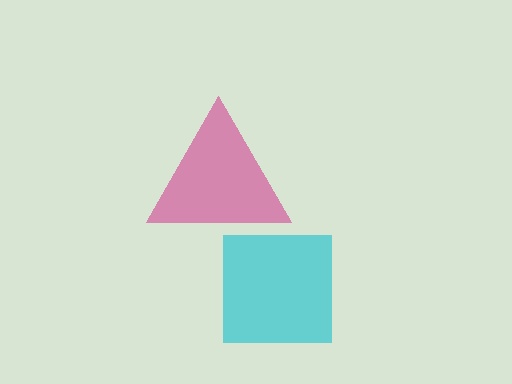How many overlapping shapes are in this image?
There are 2 overlapping shapes in the image.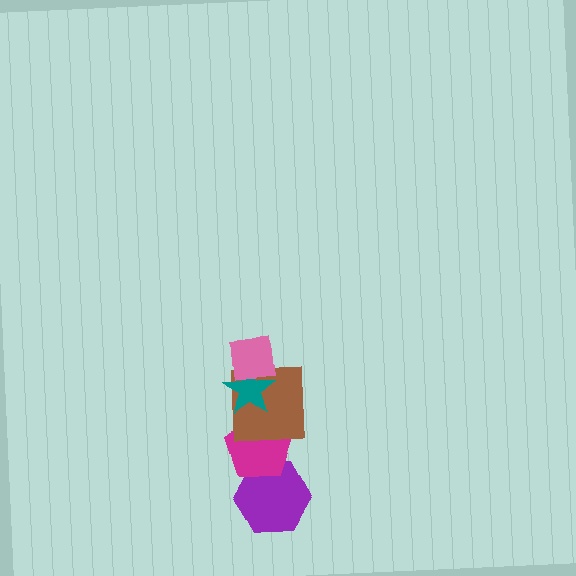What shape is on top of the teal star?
The pink square is on top of the teal star.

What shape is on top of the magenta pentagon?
The brown square is on top of the magenta pentagon.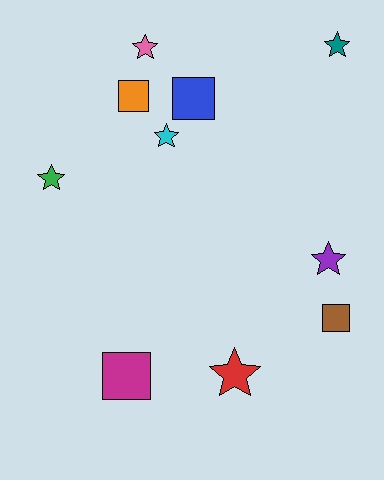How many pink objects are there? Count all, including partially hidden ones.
There is 1 pink object.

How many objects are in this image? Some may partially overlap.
There are 10 objects.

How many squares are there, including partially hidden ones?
There are 4 squares.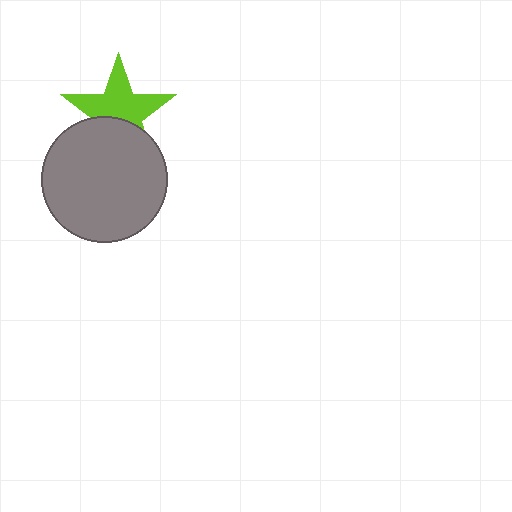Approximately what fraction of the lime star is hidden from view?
Roughly 38% of the lime star is hidden behind the gray circle.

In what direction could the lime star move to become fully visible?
The lime star could move up. That would shift it out from behind the gray circle entirely.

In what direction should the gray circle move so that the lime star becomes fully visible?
The gray circle should move down. That is the shortest direction to clear the overlap and leave the lime star fully visible.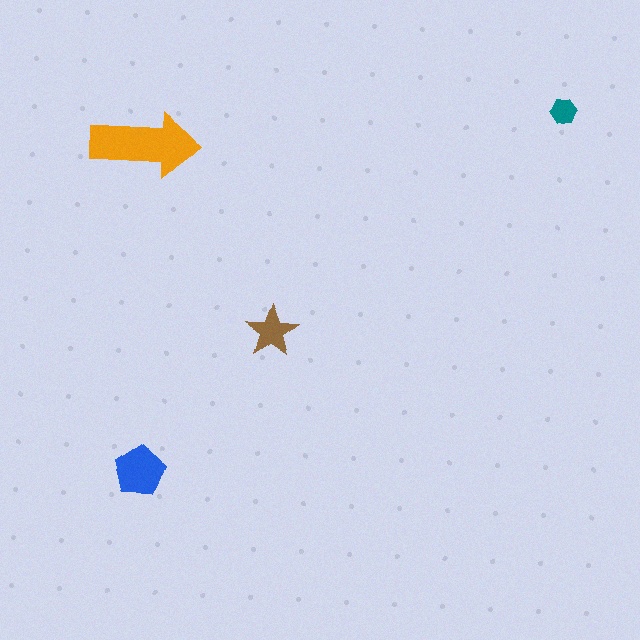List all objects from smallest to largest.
The teal hexagon, the brown star, the blue pentagon, the orange arrow.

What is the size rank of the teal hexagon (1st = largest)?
4th.